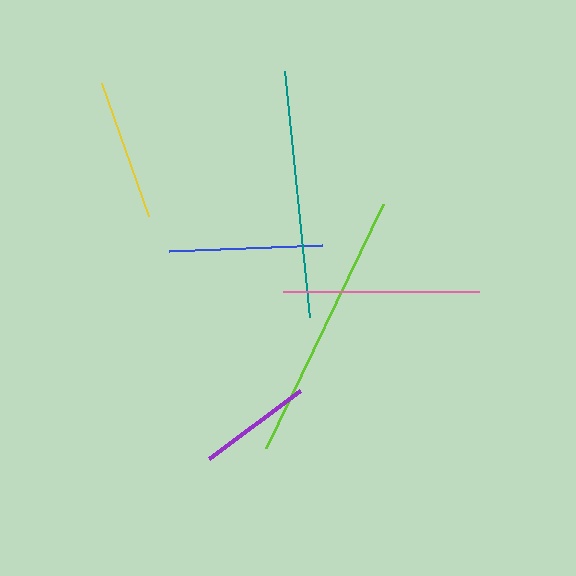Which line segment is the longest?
The lime line is the longest at approximately 270 pixels.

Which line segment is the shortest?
The purple line is the shortest at approximately 114 pixels.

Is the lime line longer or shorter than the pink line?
The lime line is longer than the pink line.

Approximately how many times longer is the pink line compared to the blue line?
The pink line is approximately 1.3 times the length of the blue line.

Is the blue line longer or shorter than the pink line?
The pink line is longer than the blue line.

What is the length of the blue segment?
The blue segment is approximately 154 pixels long.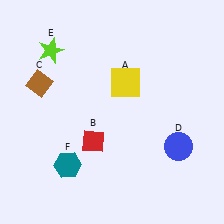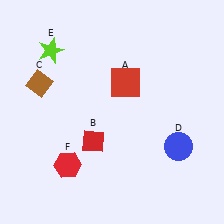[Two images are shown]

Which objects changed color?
A changed from yellow to red. F changed from teal to red.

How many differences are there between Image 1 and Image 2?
There are 2 differences between the two images.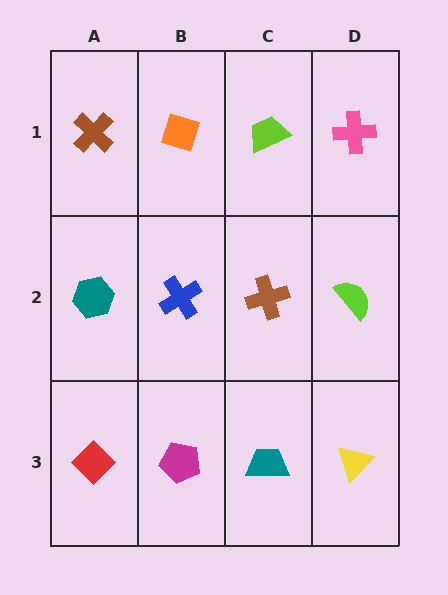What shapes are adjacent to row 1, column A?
A teal hexagon (row 2, column A), an orange diamond (row 1, column B).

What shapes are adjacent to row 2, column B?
An orange diamond (row 1, column B), a magenta pentagon (row 3, column B), a teal hexagon (row 2, column A), a brown cross (row 2, column C).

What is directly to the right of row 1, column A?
An orange diamond.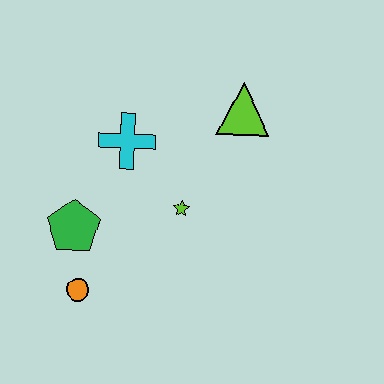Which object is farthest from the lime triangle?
The orange circle is farthest from the lime triangle.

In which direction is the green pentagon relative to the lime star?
The green pentagon is to the left of the lime star.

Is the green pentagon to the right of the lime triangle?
No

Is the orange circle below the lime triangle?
Yes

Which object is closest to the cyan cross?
The lime star is closest to the cyan cross.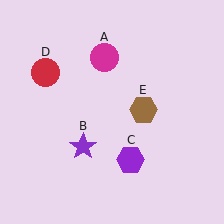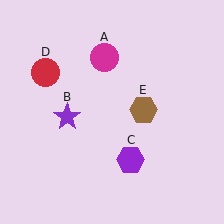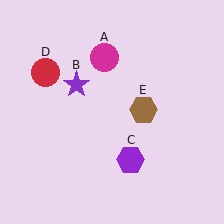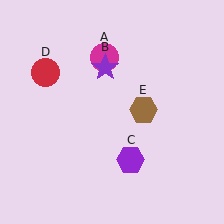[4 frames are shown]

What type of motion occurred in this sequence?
The purple star (object B) rotated clockwise around the center of the scene.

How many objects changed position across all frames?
1 object changed position: purple star (object B).